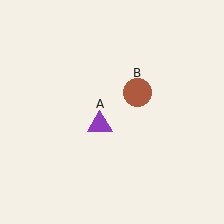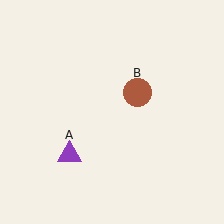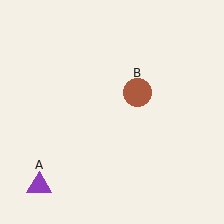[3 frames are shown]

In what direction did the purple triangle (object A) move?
The purple triangle (object A) moved down and to the left.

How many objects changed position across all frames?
1 object changed position: purple triangle (object A).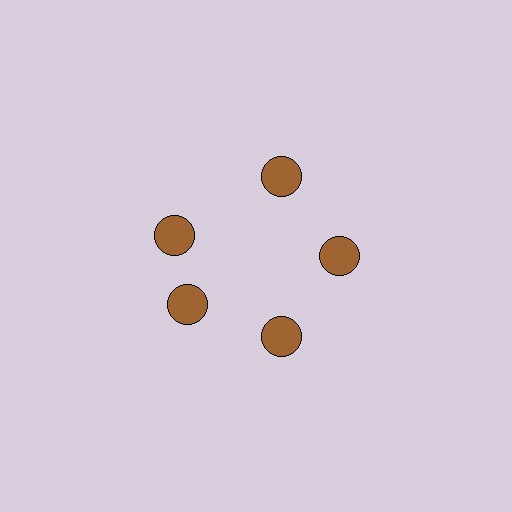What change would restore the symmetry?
The symmetry would be restored by rotating it back into even spacing with its neighbors so that all 5 circles sit at equal angles and equal distance from the center.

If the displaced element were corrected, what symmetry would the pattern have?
It would have 5-fold rotational symmetry — the pattern would map onto itself every 72 degrees.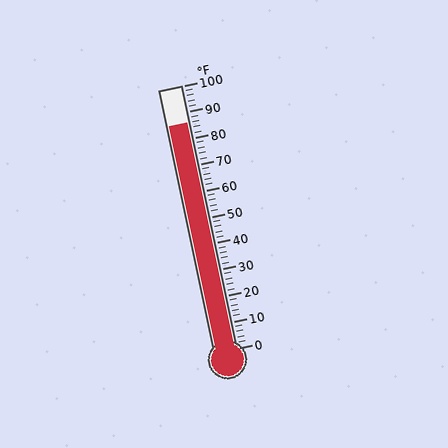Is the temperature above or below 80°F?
The temperature is above 80°F.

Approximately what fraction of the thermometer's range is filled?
The thermometer is filled to approximately 85% of its range.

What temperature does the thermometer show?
The thermometer shows approximately 86°F.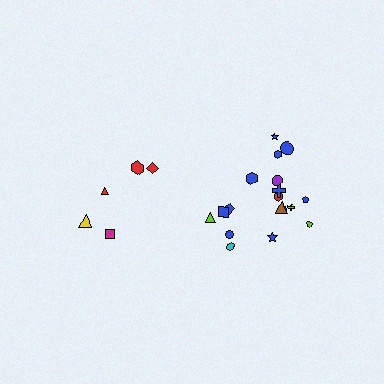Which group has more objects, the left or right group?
The right group.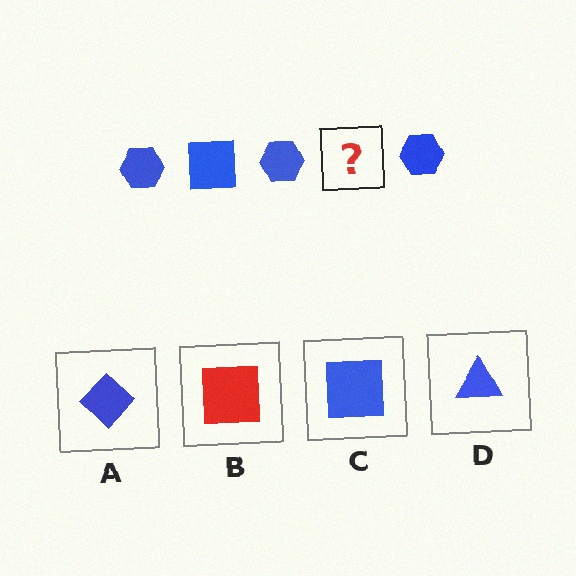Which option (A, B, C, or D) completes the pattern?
C.